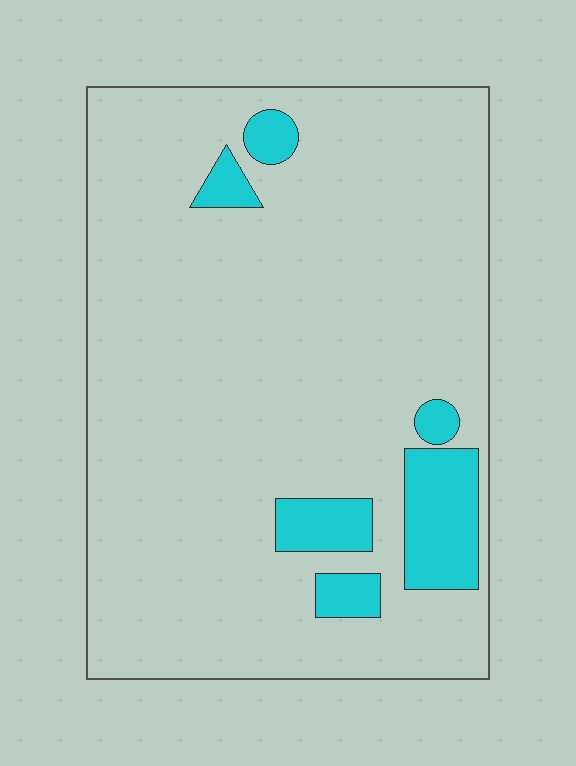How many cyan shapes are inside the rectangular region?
6.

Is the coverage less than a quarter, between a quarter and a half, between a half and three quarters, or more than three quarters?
Less than a quarter.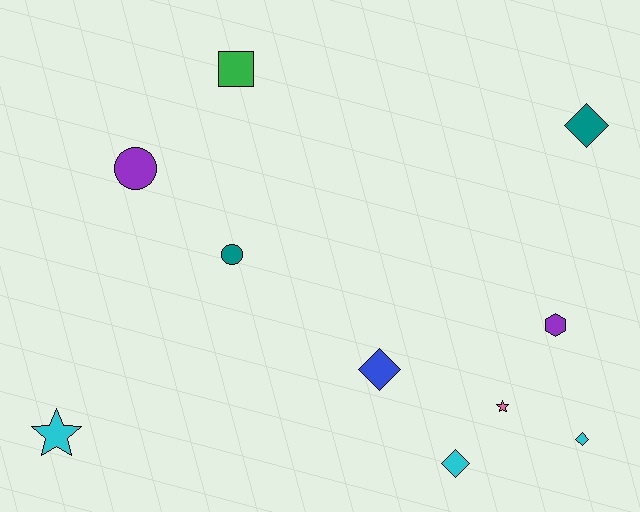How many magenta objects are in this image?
There are no magenta objects.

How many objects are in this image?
There are 10 objects.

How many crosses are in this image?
There are no crosses.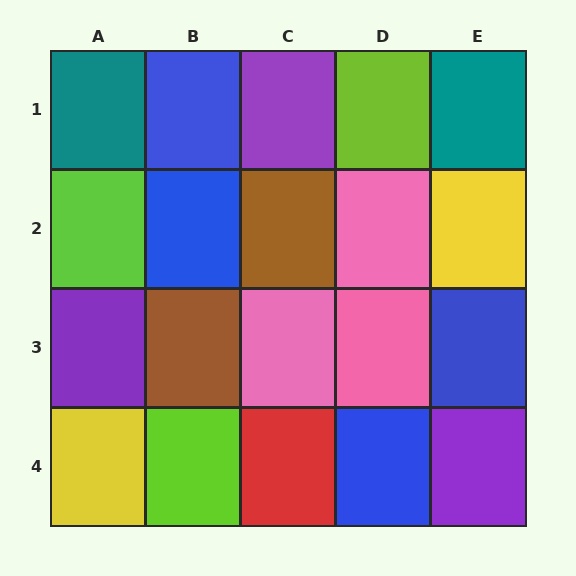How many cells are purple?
3 cells are purple.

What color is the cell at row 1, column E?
Teal.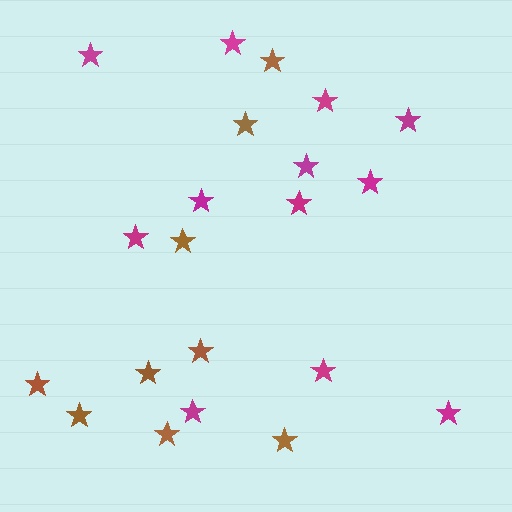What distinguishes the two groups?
There are 2 groups: one group of brown stars (9) and one group of magenta stars (12).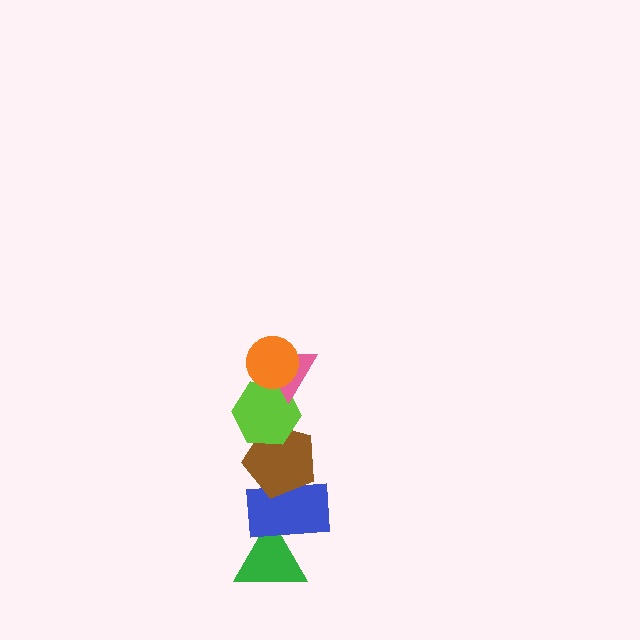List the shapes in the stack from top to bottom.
From top to bottom: the orange circle, the pink triangle, the lime hexagon, the brown pentagon, the blue rectangle, the green triangle.